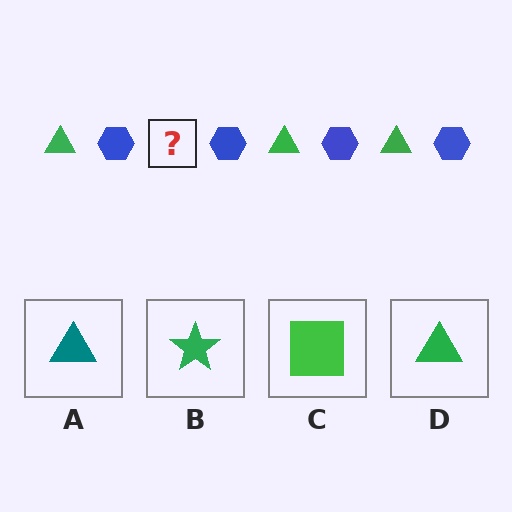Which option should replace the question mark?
Option D.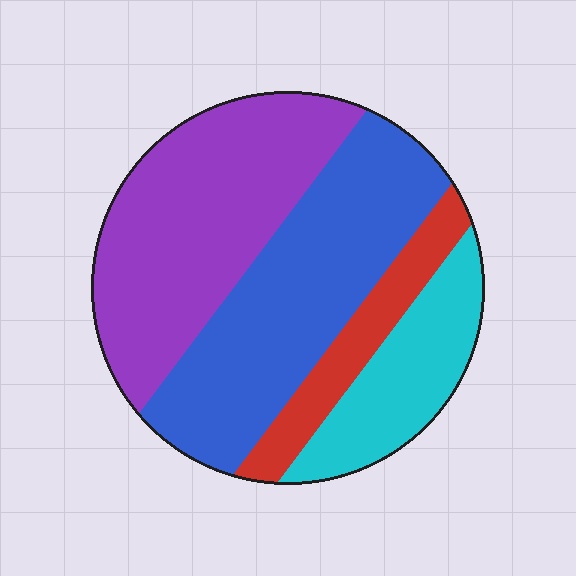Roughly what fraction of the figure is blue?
Blue covers 36% of the figure.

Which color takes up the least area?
Red, at roughly 10%.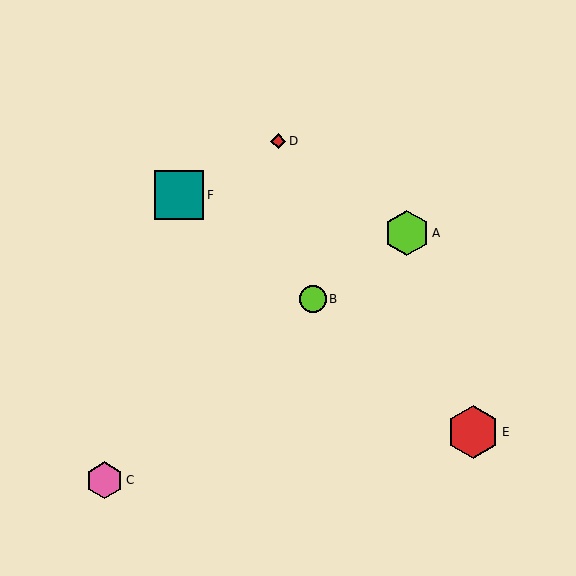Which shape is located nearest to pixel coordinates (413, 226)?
The lime hexagon (labeled A) at (407, 233) is nearest to that location.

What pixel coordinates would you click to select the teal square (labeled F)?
Click at (179, 195) to select the teal square F.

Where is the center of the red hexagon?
The center of the red hexagon is at (473, 432).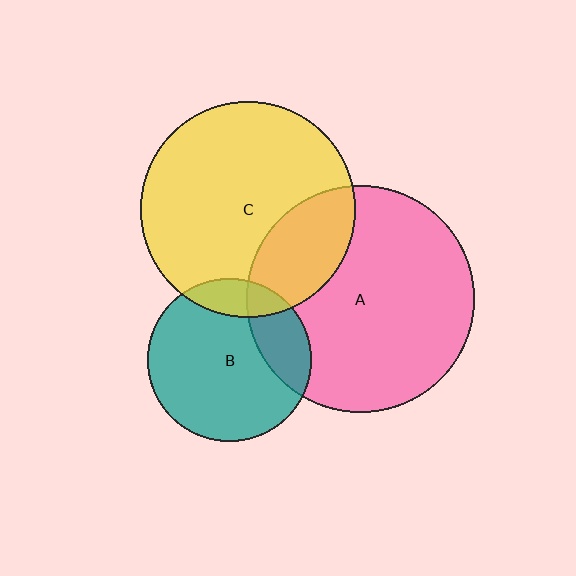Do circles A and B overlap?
Yes.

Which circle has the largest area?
Circle A (pink).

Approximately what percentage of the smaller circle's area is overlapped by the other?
Approximately 20%.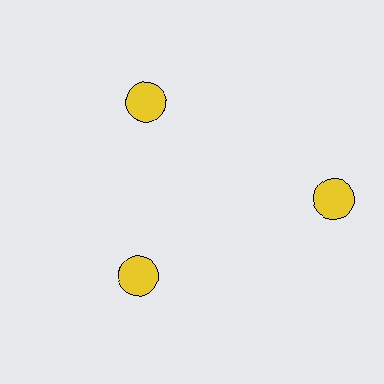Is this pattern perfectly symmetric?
No. The 3 yellow circles are arranged in a ring, but one element near the 3 o'clock position is pushed outward from the center, breaking the 3-fold rotational symmetry.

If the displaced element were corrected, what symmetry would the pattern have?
It would have 3-fold rotational symmetry — the pattern would map onto itself every 120 degrees.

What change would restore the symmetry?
The symmetry would be restored by moving it inward, back onto the ring so that all 3 circles sit at equal angles and equal distance from the center.